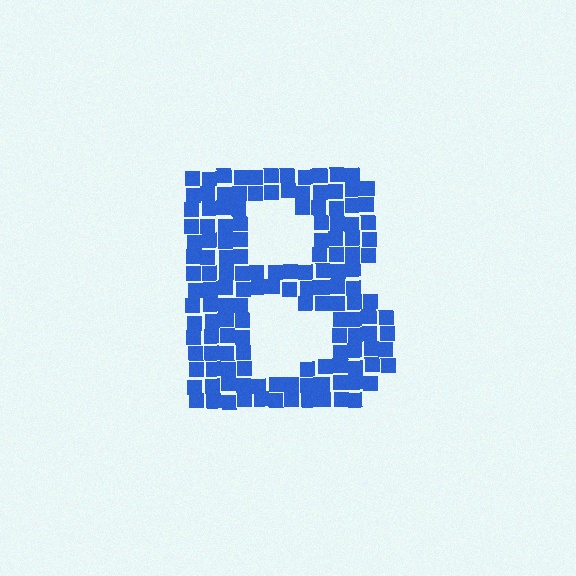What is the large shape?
The large shape is the letter B.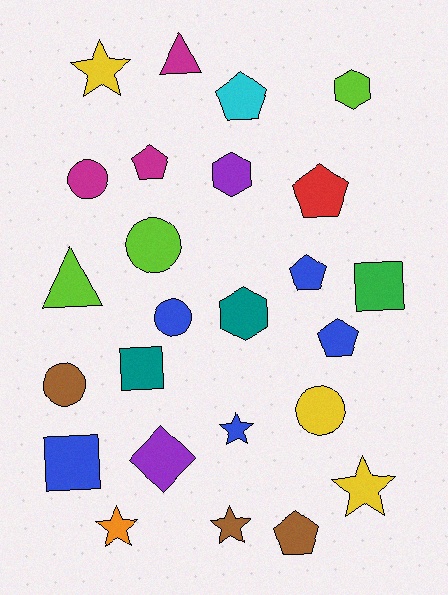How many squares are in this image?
There are 3 squares.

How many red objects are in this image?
There is 1 red object.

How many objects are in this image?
There are 25 objects.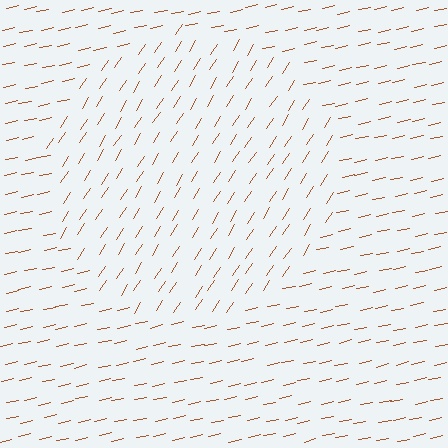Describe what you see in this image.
The image is filled with small brown line segments. A circle region in the image has lines oriented differently from the surrounding lines, creating a visible texture boundary.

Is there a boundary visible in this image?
Yes, there is a texture boundary formed by a change in line orientation.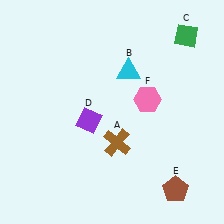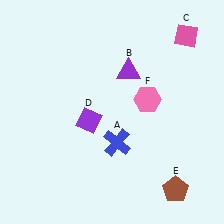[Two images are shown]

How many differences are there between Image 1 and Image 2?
There are 3 differences between the two images.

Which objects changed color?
A changed from brown to blue. B changed from cyan to purple. C changed from green to pink.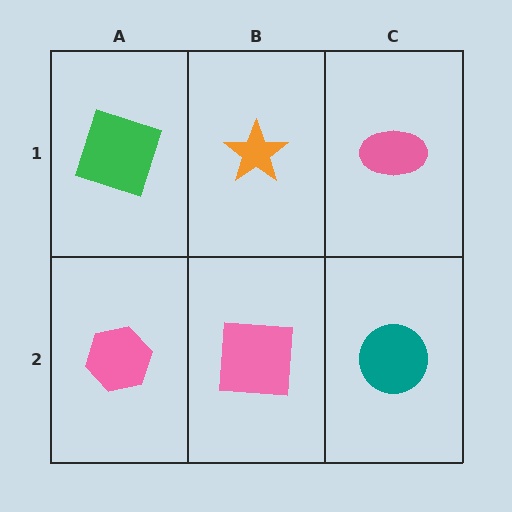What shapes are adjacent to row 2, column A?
A green square (row 1, column A), a pink square (row 2, column B).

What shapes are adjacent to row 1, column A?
A pink hexagon (row 2, column A), an orange star (row 1, column B).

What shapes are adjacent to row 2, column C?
A pink ellipse (row 1, column C), a pink square (row 2, column B).